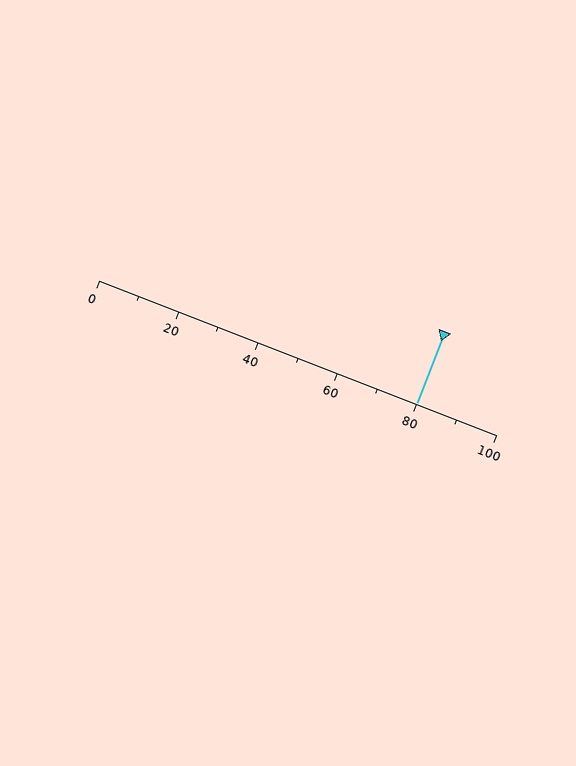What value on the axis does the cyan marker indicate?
The marker indicates approximately 80.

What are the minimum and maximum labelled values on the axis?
The axis runs from 0 to 100.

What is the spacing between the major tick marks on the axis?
The major ticks are spaced 20 apart.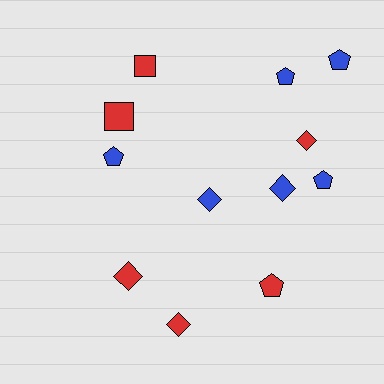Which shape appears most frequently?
Pentagon, with 5 objects.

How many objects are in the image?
There are 12 objects.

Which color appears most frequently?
Blue, with 6 objects.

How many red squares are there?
There are 2 red squares.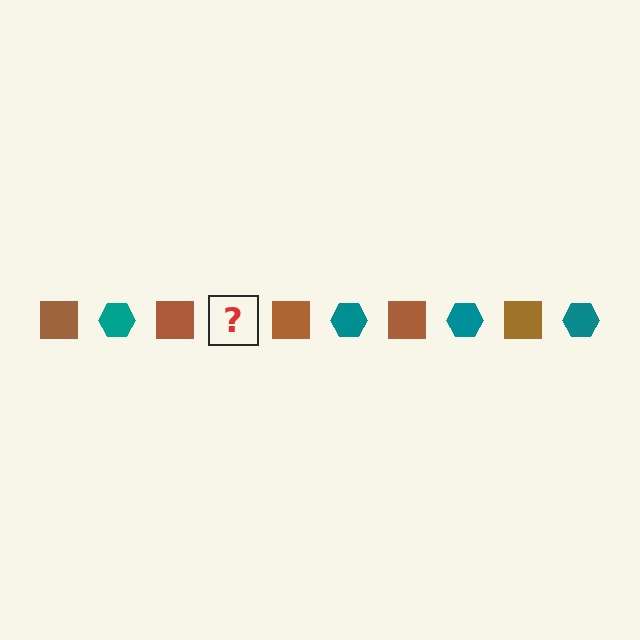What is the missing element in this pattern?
The missing element is a teal hexagon.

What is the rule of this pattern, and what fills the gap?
The rule is that the pattern alternates between brown square and teal hexagon. The gap should be filled with a teal hexagon.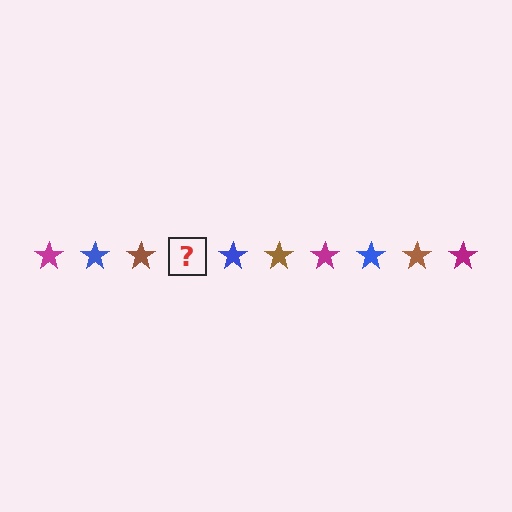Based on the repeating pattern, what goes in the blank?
The blank should be a magenta star.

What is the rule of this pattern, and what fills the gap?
The rule is that the pattern cycles through magenta, blue, brown stars. The gap should be filled with a magenta star.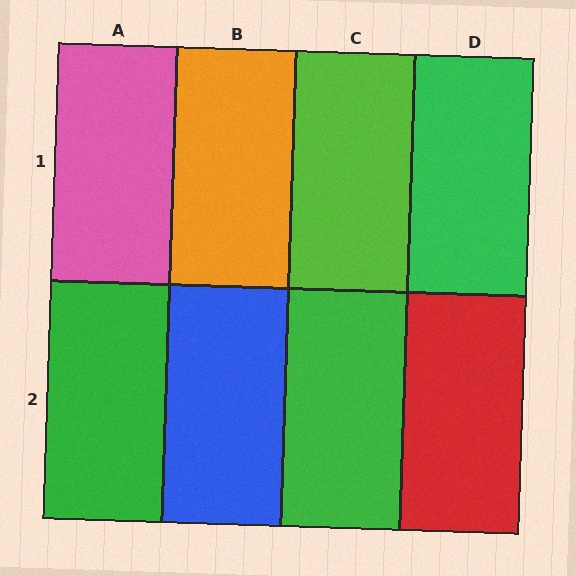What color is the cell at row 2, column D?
Red.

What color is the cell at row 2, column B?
Blue.